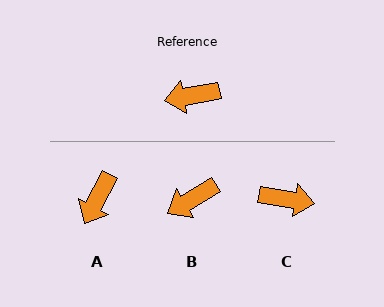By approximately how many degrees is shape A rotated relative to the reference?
Approximately 52 degrees counter-clockwise.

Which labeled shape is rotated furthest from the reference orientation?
C, about 160 degrees away.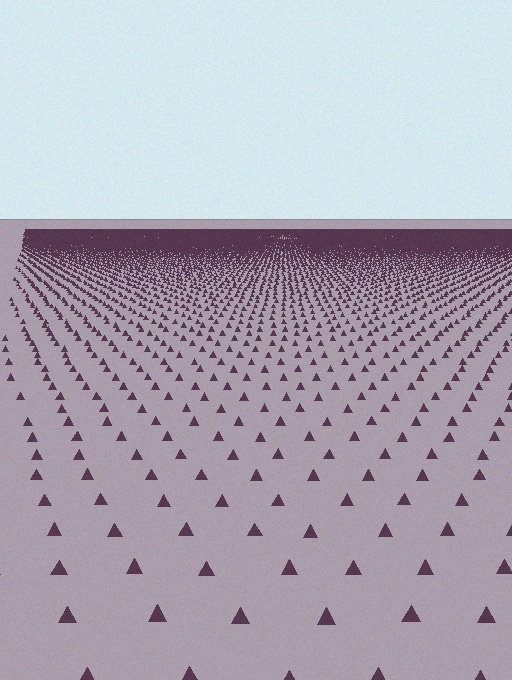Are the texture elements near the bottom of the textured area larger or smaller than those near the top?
Larger. Near the bottom, elements are closer to the viewer and appear at a bigger on-screen size.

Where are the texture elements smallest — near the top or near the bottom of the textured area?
Near the top.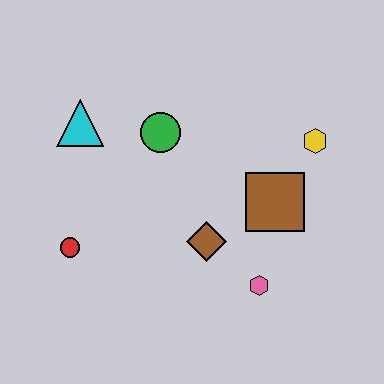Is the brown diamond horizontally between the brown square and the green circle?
Yes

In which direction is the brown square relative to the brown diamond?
The brown square is to the right of the brown diamond.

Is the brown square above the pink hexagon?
Yes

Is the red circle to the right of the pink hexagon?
No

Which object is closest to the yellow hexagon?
The brown square is closest to the yellow hexagon.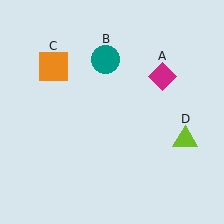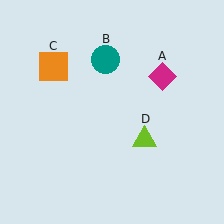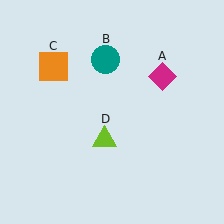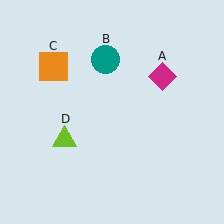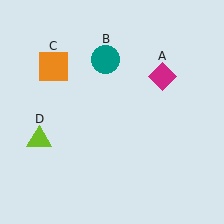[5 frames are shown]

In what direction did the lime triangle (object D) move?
The lime triangle (object D) moved left.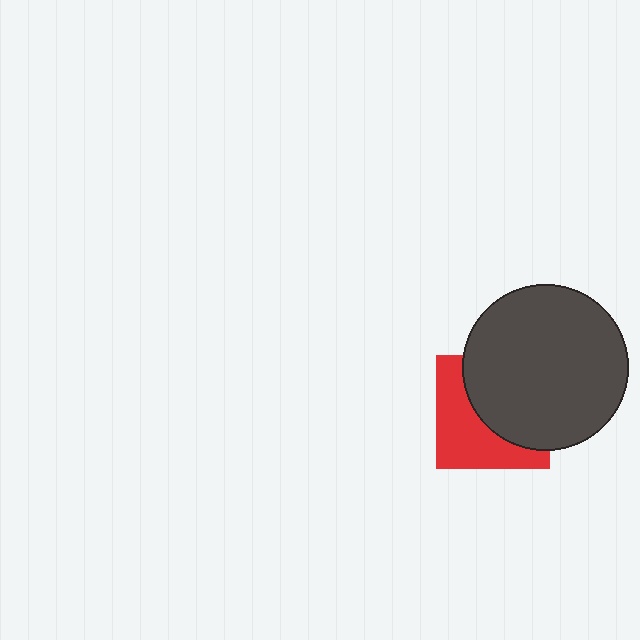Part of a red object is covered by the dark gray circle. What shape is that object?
It is a square.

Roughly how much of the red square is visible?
About half of it is visible (roughly 47%).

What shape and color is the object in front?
The object in front is a dark gray circle.